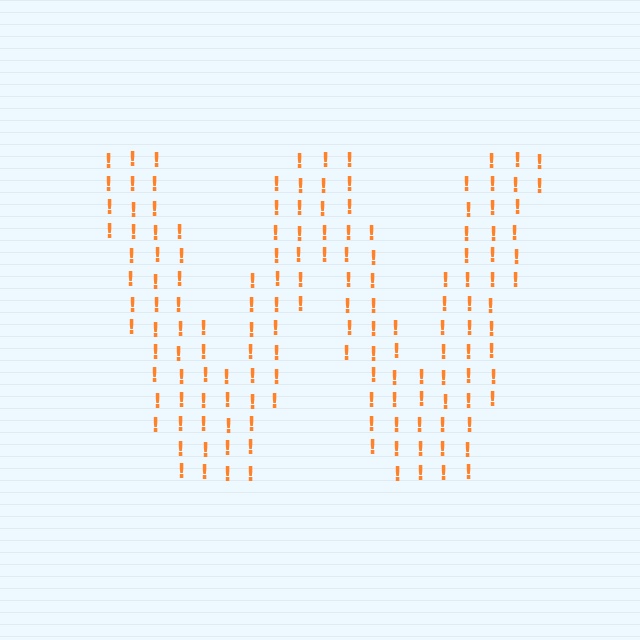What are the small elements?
The small elements are exclamation marks.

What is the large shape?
The large shape is the letter W.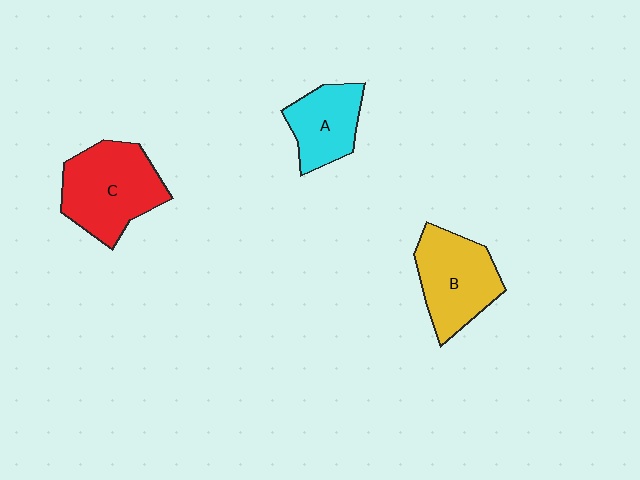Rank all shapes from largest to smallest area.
From largest to smallest: C (red), B (yellow), A (cyan).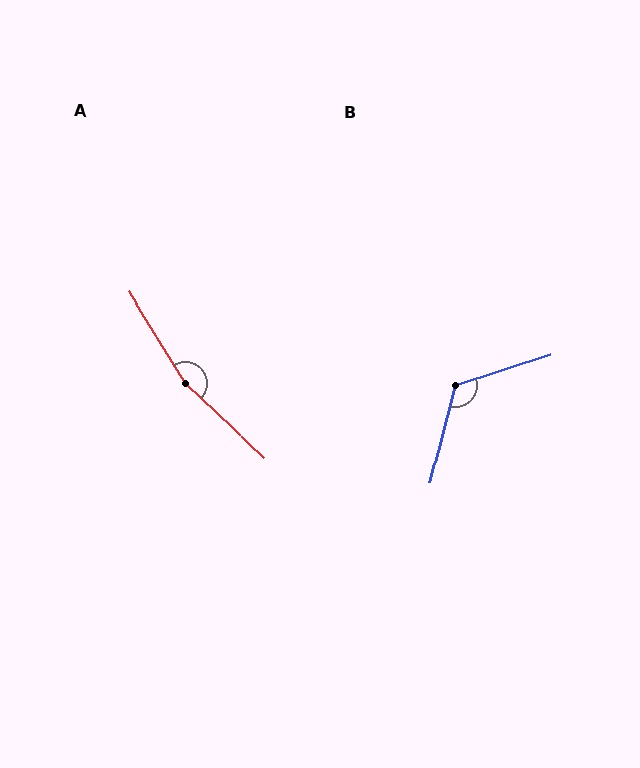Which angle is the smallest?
B, at approximately 121 degrees.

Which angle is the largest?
A, at approximately 165 degrees.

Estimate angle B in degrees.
Approximately 121 degrees.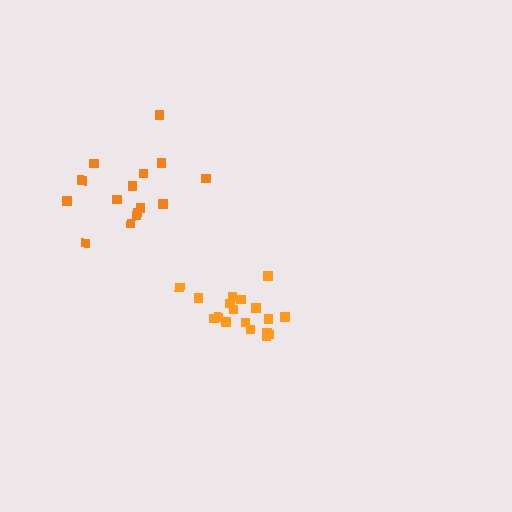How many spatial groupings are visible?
There are 2 spatial groupings.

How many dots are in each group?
Group 1: 15 dots, Group 2: 18 dots (33 total).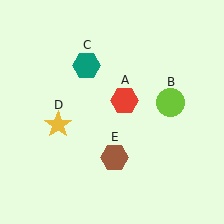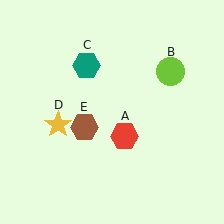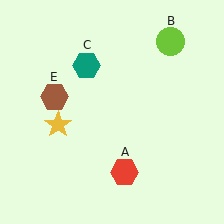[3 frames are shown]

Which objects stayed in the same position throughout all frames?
Teal hexagon (object C) and yellow star (object D) remained stationary.